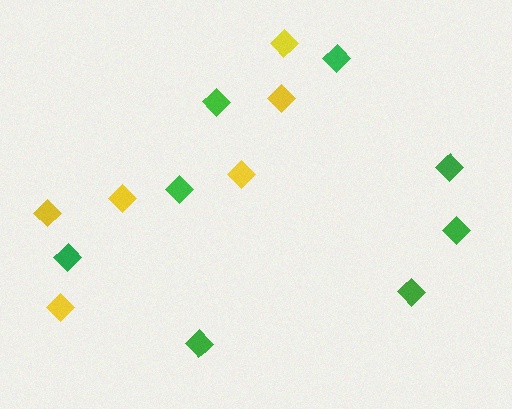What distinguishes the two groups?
There are 2 groups: one group of green diamonds (8) and one group of yellow diamonds (6).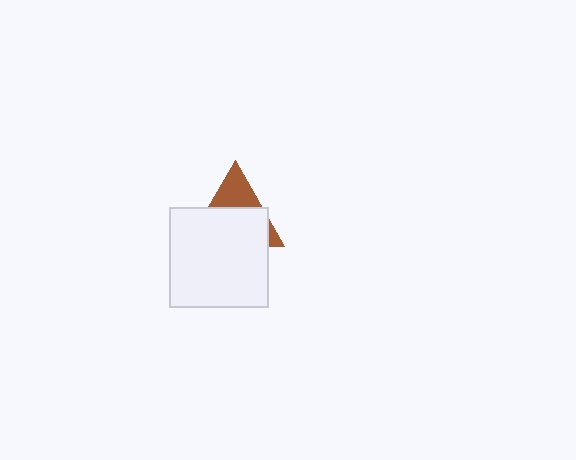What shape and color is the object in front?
The object in front is a white square.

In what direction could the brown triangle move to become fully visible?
The brown triangle could move up. That would shift it out from behind the white square entirely.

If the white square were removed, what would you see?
You would see the complete brown triangle.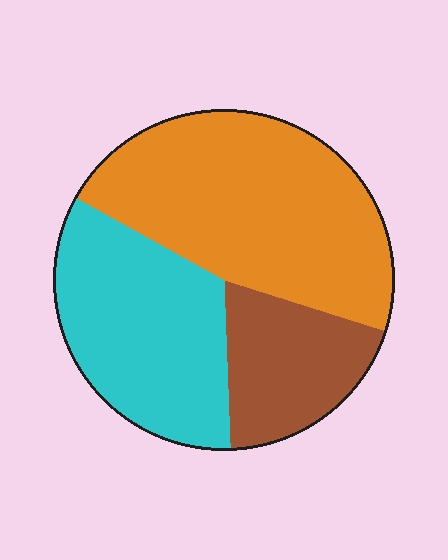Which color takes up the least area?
Brown, at roughly 20%.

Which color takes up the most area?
Orange, at roughly 45%.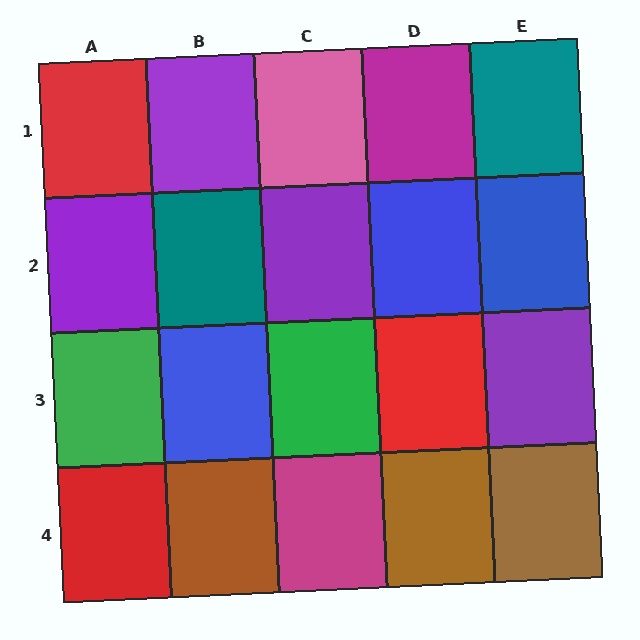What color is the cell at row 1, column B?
Purple.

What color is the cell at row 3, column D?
Red.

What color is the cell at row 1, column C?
Pink.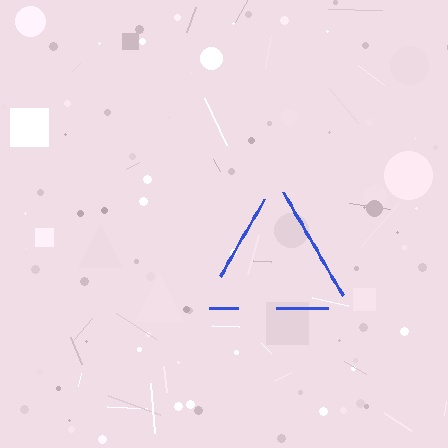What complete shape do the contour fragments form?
The contour fragments form a triangle.